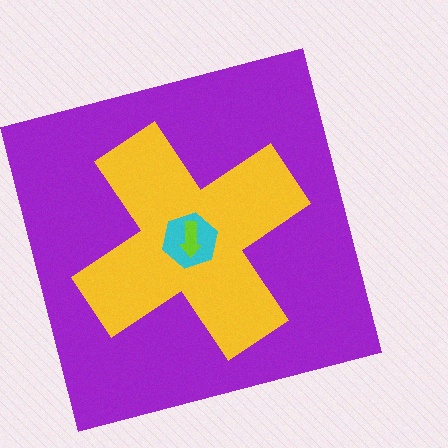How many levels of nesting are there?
4.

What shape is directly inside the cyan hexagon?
The lime arrow.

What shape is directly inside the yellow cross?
The cyan hexagon.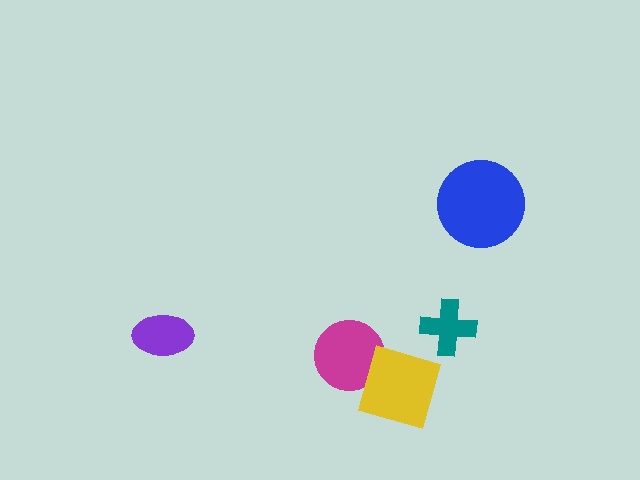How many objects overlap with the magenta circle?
1 object overlaps with the magenta circle.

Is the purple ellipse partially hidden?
No, no other shape covers it.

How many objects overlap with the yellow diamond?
1 object overlaps with the yellow diamond.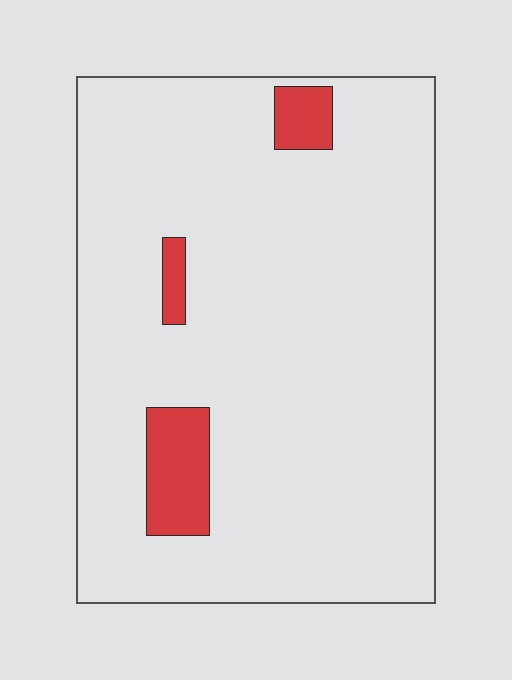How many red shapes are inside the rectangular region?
3.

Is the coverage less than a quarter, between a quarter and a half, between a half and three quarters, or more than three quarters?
Less than a quarter.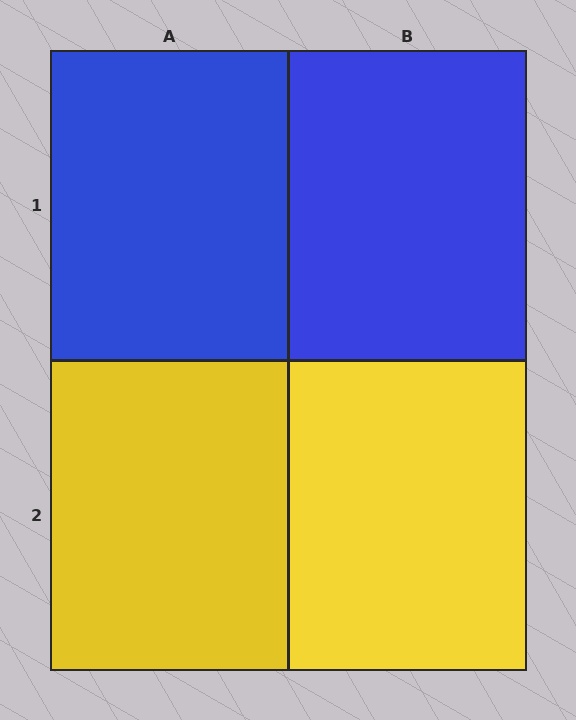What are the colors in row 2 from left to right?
Yellow, yellow.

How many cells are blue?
2 cells are blue.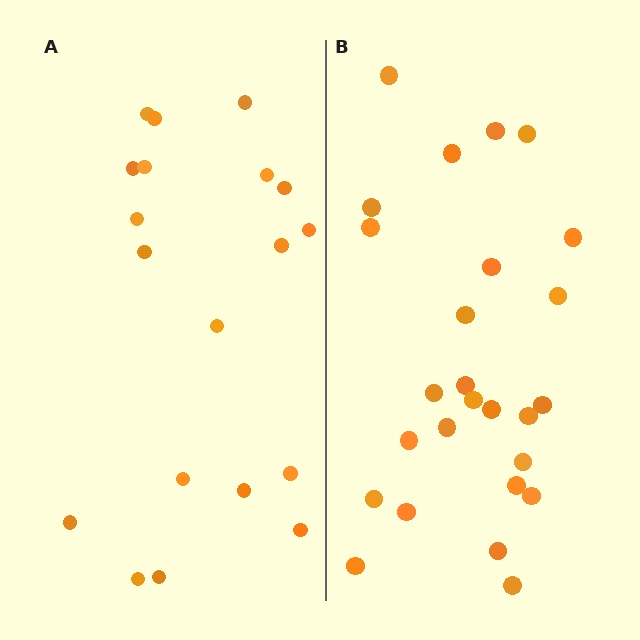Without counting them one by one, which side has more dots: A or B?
Region B (the right region) has more dots.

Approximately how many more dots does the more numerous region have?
Region B has roughly 8 or so more dots than region A.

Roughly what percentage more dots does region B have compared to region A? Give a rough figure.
About 35% more.